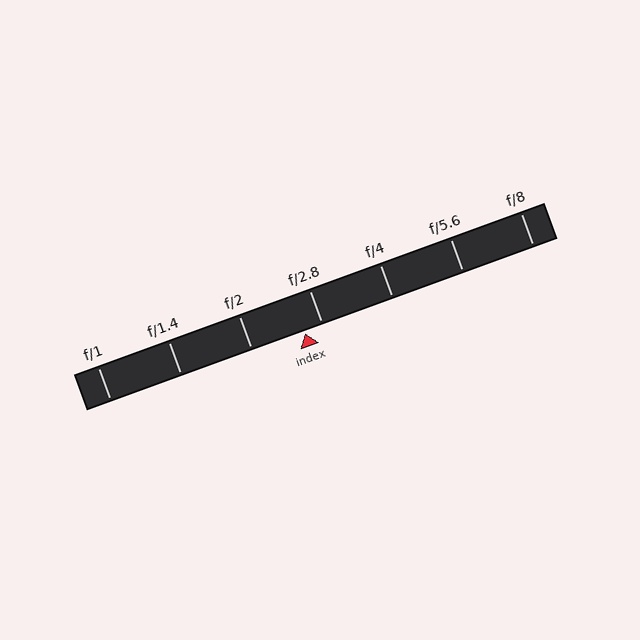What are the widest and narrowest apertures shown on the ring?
The widest aperture shown is f/1 and the narrowest is f/8.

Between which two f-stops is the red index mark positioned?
The index mark is between f/2 and f/2.8.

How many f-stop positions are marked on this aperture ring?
There are 7 f-stop positions marked.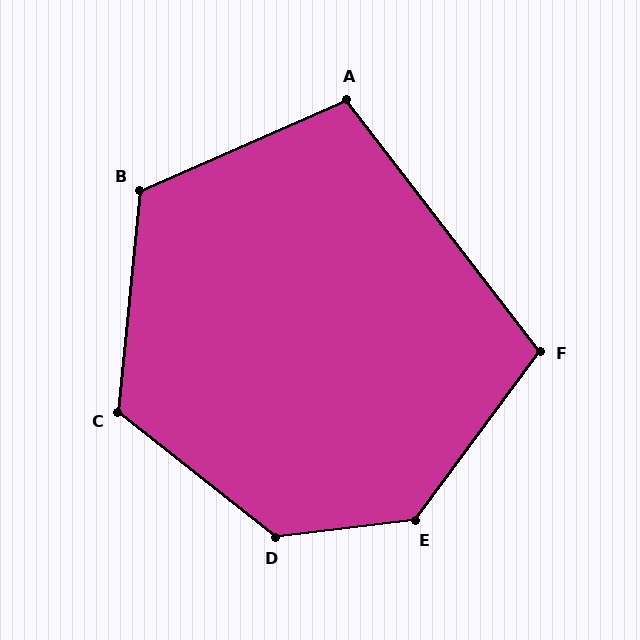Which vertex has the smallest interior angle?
A, at approximately 104 degrees.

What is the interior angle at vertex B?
Approximately 119 degrees (obtuse).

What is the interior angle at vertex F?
Approximately 106 degrees (obtuse).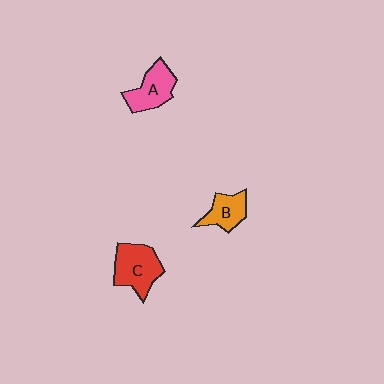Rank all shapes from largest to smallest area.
From largest to smallest: C (red), A (pink), B (orange).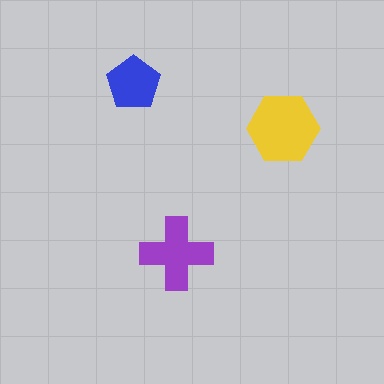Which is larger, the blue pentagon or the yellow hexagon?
The yellow hexagon.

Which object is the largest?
The yellow hexagon.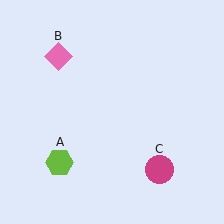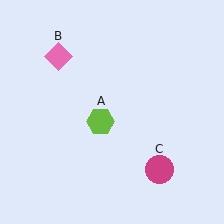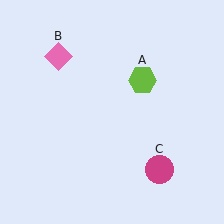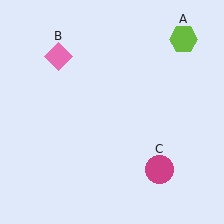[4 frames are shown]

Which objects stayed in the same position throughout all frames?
Pink diamond (object B) and magenta circle (object C) remained stationary.